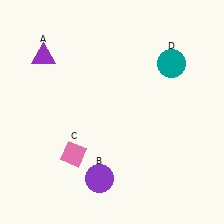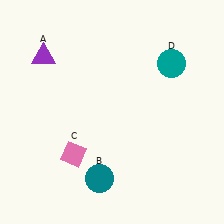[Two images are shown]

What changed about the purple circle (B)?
In Image 1, B is purple. In Image 2, it changed to teal.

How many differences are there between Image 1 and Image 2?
There is 1 difference between the two images.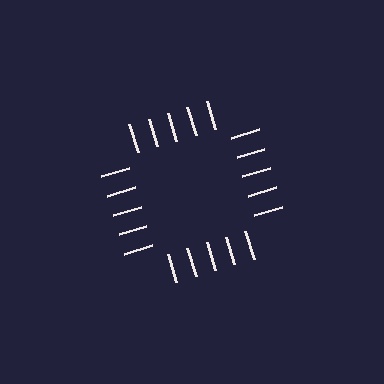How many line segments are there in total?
20 — 5 along each of the 4 edges.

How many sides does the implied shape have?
4 sides — the line-ends trace a square.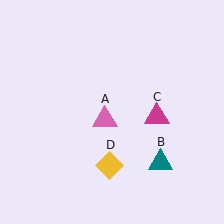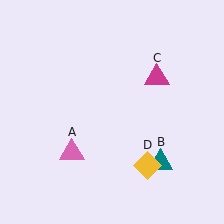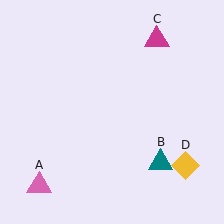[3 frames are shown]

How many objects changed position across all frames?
3 objects changed position: pink triangle (object A), magenta triangle (object C), yellow diamond (object D).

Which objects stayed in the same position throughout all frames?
Teal triangle (object B) remained stationary.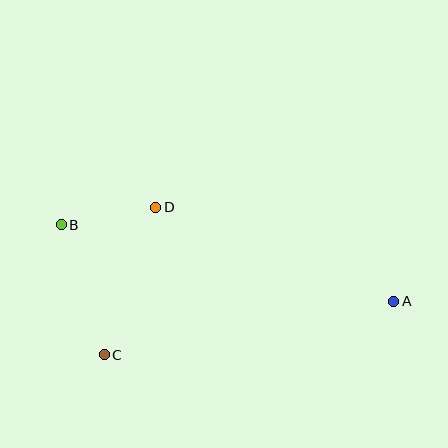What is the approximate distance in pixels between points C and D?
The distance between C and D is approximately 156 pixels.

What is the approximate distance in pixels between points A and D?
The distance between A and D is approximately 256 pixels.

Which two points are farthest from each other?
Points A and B are farthest from each other.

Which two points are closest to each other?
Points B and D are closest to each other.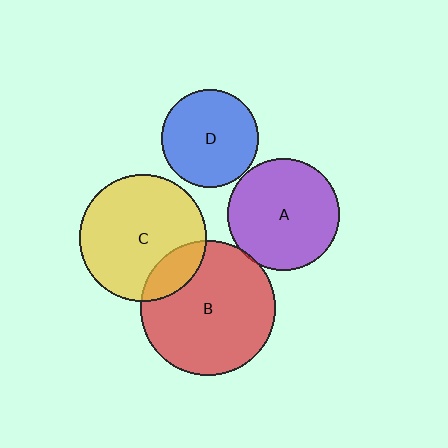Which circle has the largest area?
Circle B (red).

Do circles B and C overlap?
Yes.